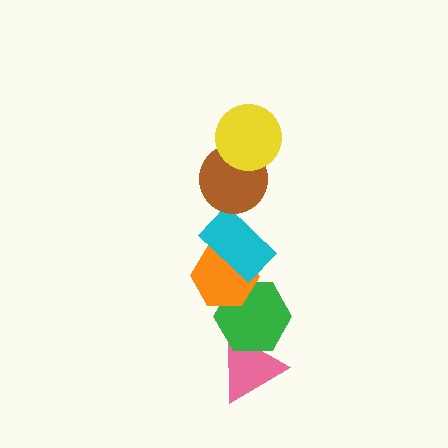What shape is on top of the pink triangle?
The green hexagon is on top of the pink triangle.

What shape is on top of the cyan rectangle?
The brown circle is on top of the cyan rectangle.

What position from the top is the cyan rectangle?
The cyan rectangle is 3rd from the top.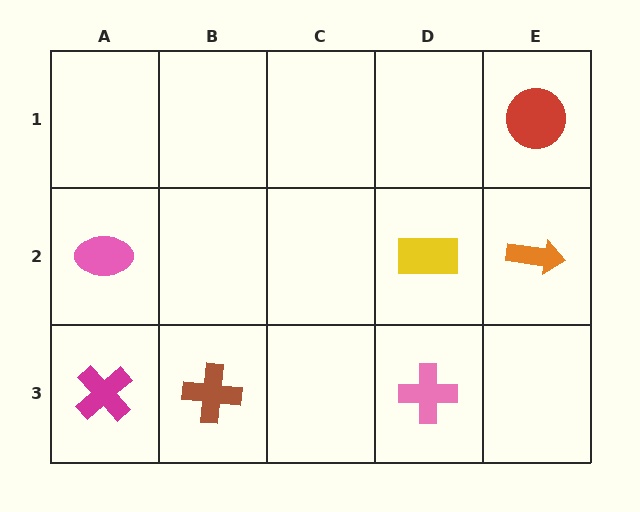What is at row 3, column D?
A pink cross.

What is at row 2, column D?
A yellow rectangle.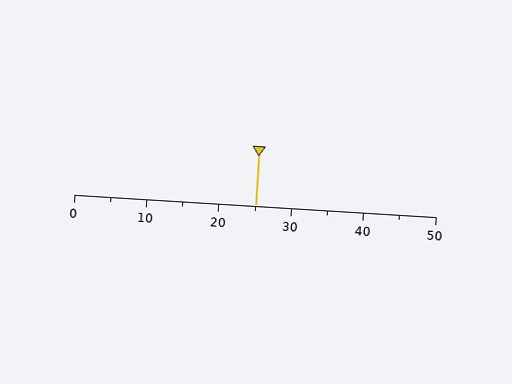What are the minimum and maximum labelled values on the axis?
The axis runs from 0 to 50.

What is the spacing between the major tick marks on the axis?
The major ticks are spaced 10 apart.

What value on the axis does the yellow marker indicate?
The marker indicates approximately 25.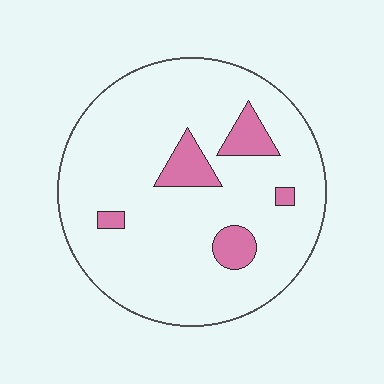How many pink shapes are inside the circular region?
5.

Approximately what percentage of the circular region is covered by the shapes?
Approximately 10%.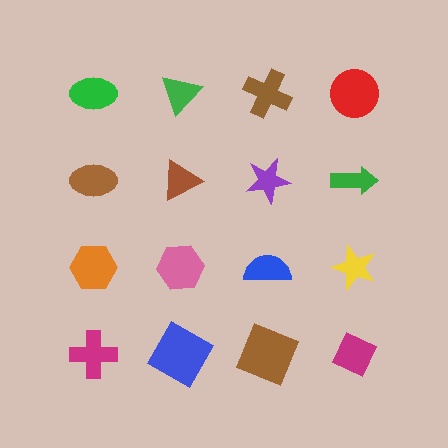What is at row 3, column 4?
A yellow star.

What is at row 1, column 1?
A green ellipse.